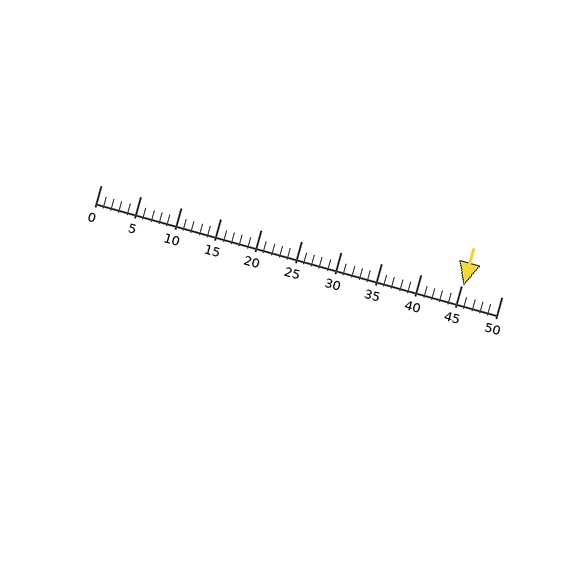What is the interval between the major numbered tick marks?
The major tick marks are spaced 5 units apart.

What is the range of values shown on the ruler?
The ruler shows values from 0 to 50.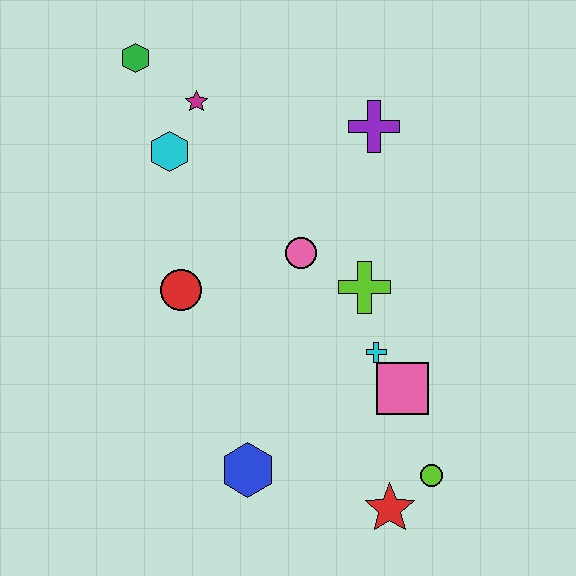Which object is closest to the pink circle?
The lime cross is closest to the pink circle.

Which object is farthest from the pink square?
The green hexagon is farthest from the pink square.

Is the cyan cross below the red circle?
Yes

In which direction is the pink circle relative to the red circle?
The pink circle is to the right of the red circle.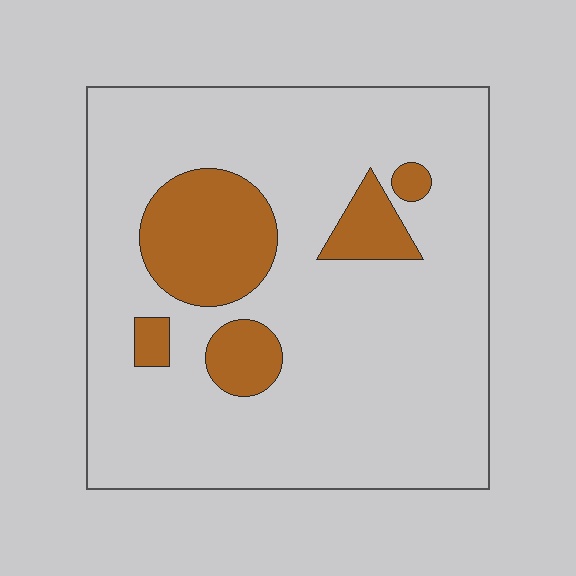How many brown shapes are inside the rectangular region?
5.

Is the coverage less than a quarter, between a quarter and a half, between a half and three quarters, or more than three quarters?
Less than a quarter.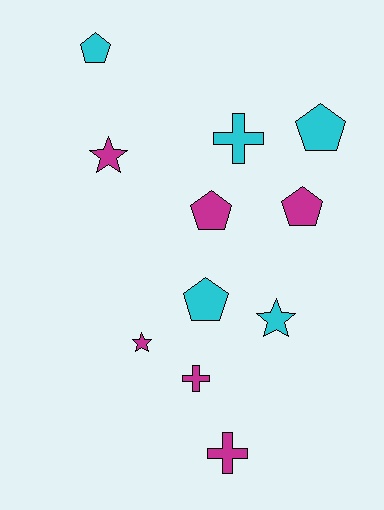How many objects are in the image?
There are 11 objects.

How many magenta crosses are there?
There are 2 magenta crosses.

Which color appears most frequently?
Magenta, with 6 objects.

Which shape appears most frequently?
Pentagon, with 5 objects.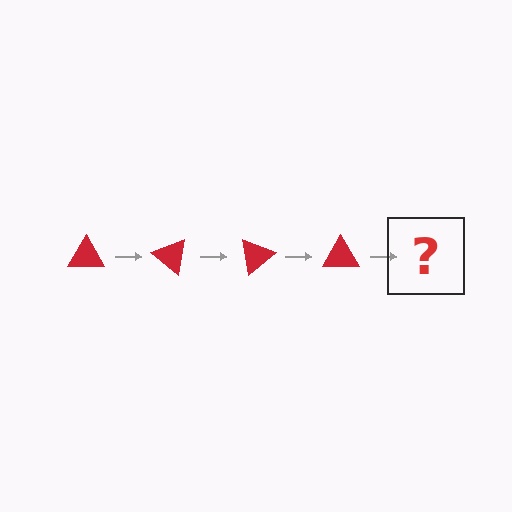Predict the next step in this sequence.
The next step is a red triangle rotated 160 degrees.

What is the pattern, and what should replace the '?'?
The pattern is that the triangle rotates 40 degrees each step. The '?' should be a red triangle rotated 160 degrees.